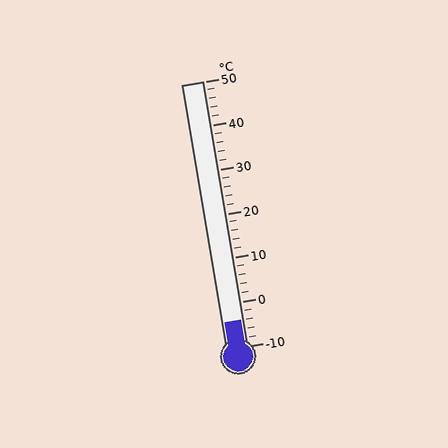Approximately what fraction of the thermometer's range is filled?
The thermometer is filled to approximately 10% of its range.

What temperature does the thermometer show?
The thermometer shows approximately -4°C.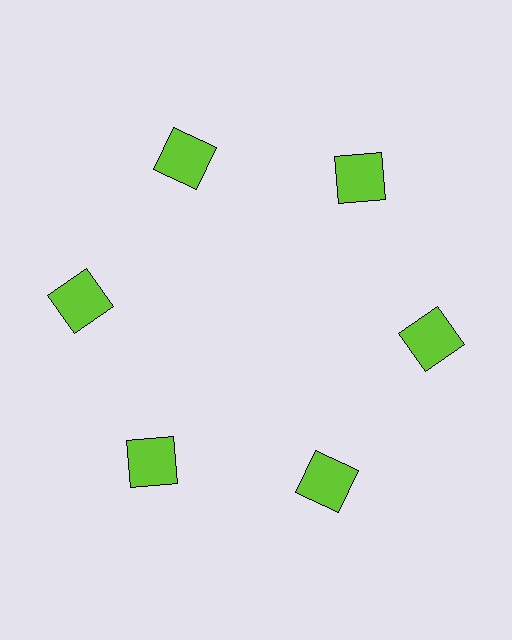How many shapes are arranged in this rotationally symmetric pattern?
There are 6 shapes, arranged in 6 groups of 1.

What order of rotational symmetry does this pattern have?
This pattern has 6-fold rotational symmetry.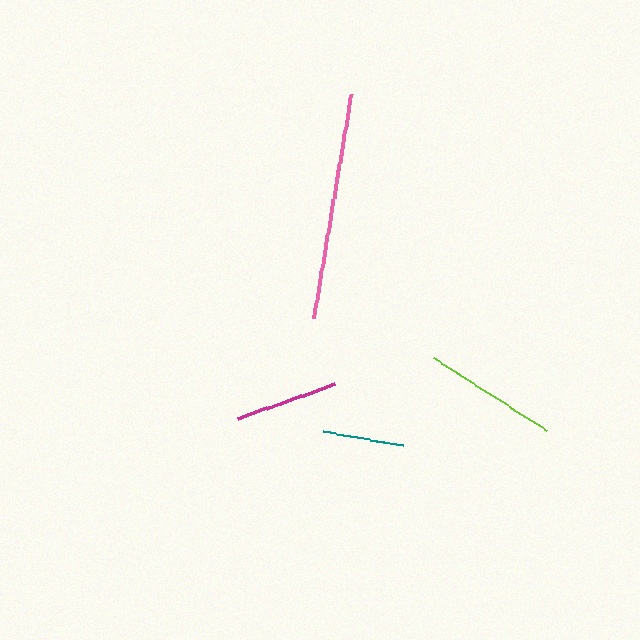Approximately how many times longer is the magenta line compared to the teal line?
The magenta line is approximately 1.3 times the length of the teal line.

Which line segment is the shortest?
The teal line is the shortest at approximately 82 pixels.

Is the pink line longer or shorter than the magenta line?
The pink line is longer than the magenta line.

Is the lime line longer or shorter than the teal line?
The lime line is longer than the teal line.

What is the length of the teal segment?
The teal segment is approximately 82 pixels long.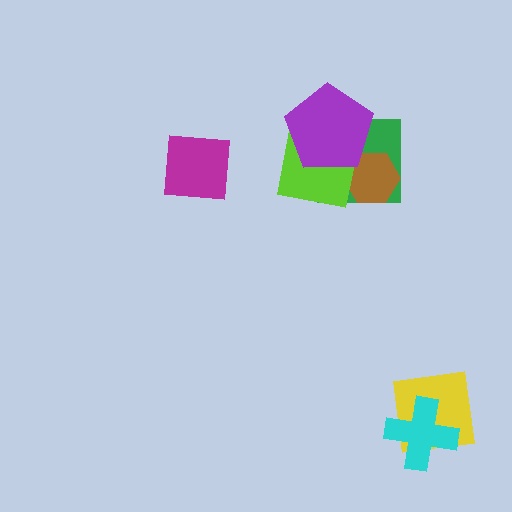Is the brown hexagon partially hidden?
Yes, it is partially covered by another shape.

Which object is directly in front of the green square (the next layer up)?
The brown hexagon is directly in front of the green square.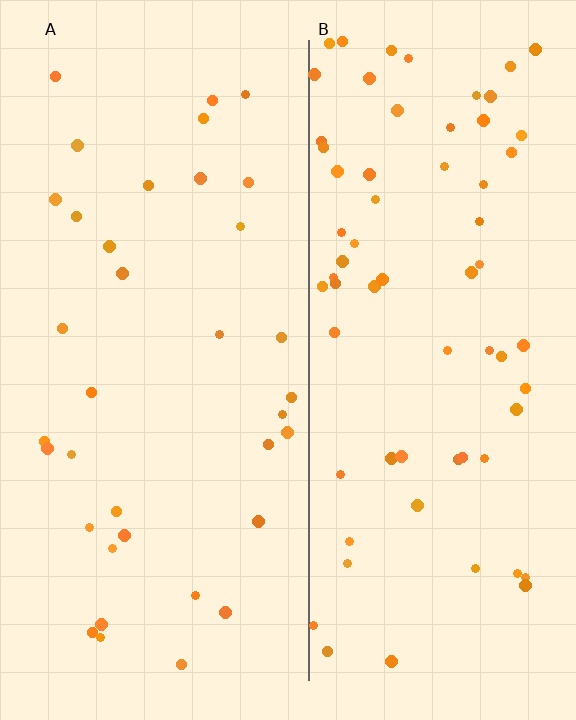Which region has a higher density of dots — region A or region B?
B (the right).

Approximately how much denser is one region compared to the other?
Approximately 1.9× — region B over region A.